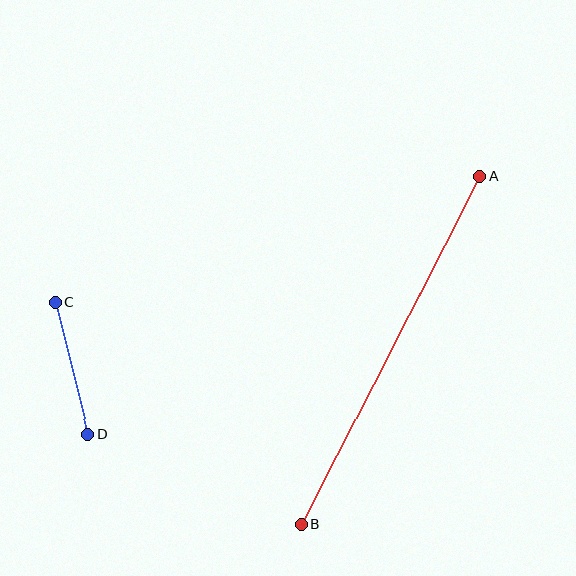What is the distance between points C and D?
The distance is approximately 136 pixels.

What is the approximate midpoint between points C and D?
The midpoint is at approximately (72, 368) pixels.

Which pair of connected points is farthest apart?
Points A and B are farthest apart.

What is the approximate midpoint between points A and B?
The midpoint is at approximately (391, 350) pixels.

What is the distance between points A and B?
The distance is approximately 391 pixels.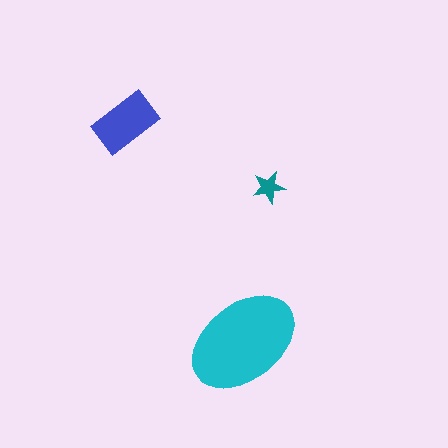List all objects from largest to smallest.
The cyan ellipse, the blue rectangle, the teal star.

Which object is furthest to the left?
The blue rectangle is leftmost.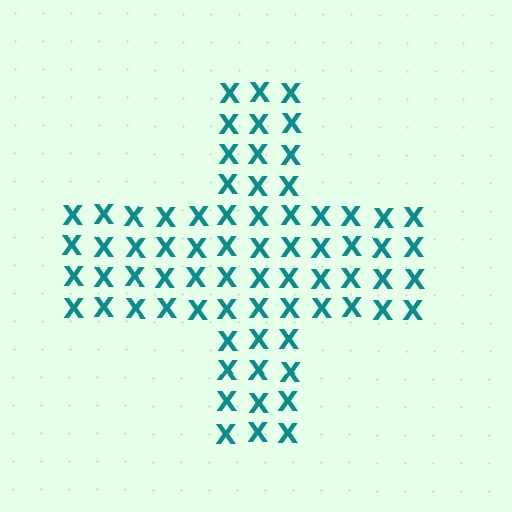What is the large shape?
The large shape is a cross.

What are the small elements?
The small elements are letter X's.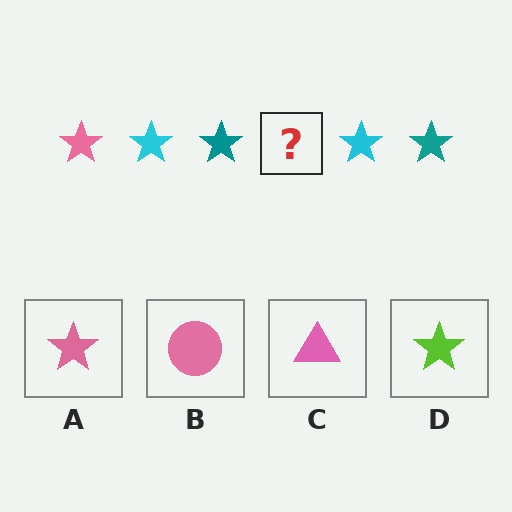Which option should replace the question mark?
Option A.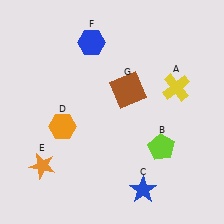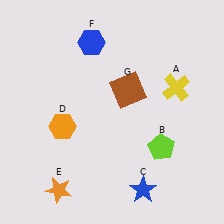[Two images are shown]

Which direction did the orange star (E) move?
The orange star (E) moved down.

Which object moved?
The orange star (E) moved down.